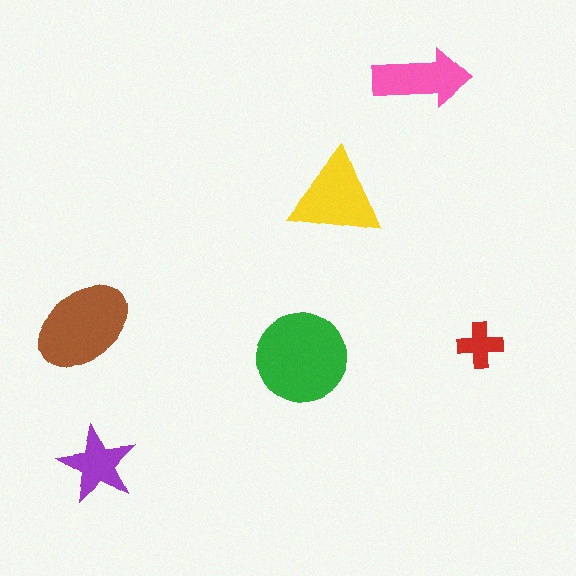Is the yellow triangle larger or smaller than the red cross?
Larger.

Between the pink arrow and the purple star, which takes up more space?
The pink arrow.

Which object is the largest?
The green circle.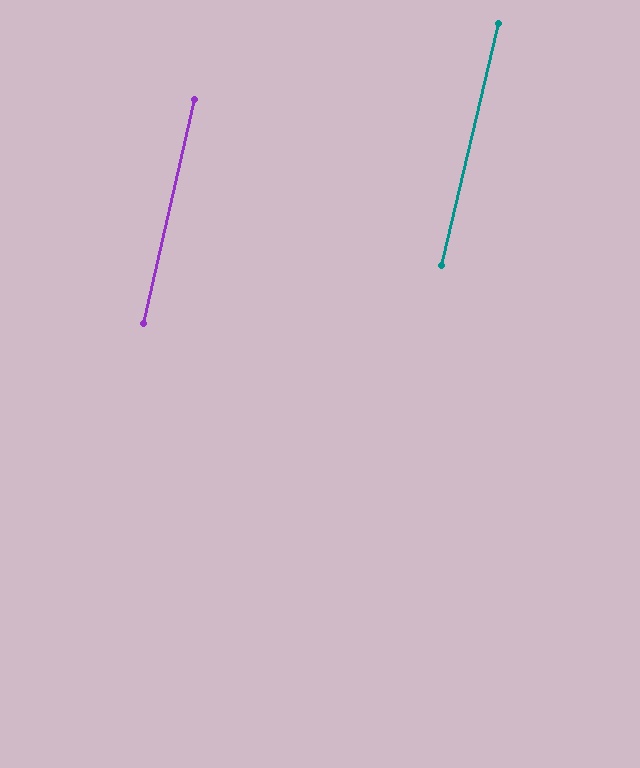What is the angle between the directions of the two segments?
Approximately 0 degrees.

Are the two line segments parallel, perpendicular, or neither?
Parallel — their directions differ by only 0.4°.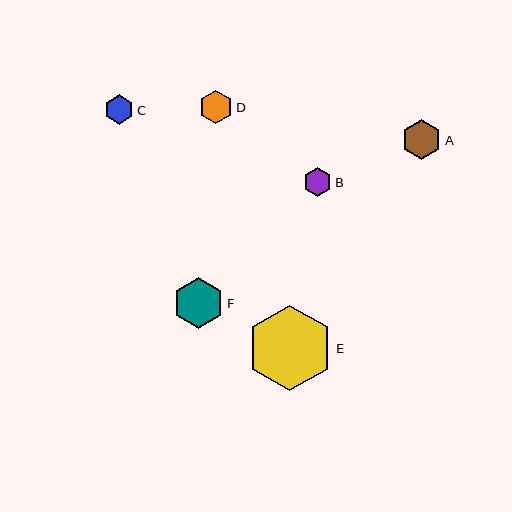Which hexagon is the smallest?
Hexagon B is the smallest with a size of approximately 29 pixels.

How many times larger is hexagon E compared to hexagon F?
Hexagon E is approximately 1.7 times the size of hexagon F.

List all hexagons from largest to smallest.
From largest to smallest: E, F, A, D, C, B.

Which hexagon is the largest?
Hexagon E is the largest with a size of approximately 86 pixels.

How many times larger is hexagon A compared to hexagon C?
Hexagon A is approximately 1.3 times the size of hexagon C.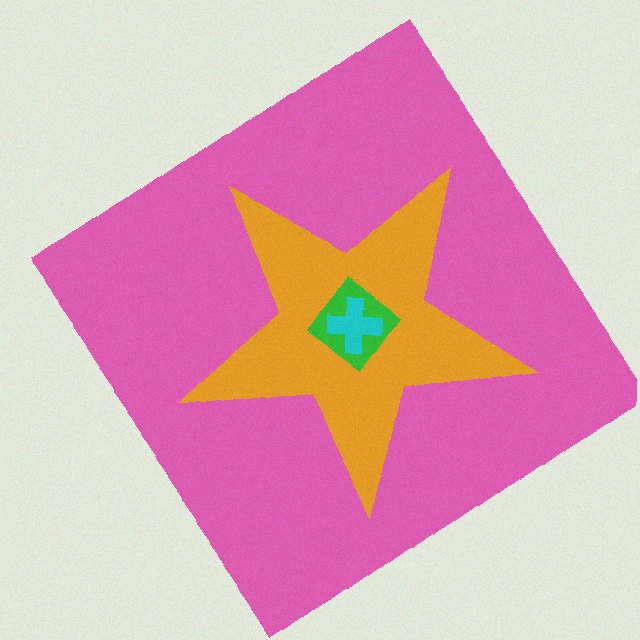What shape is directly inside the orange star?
The green diamond.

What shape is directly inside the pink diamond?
The orange star.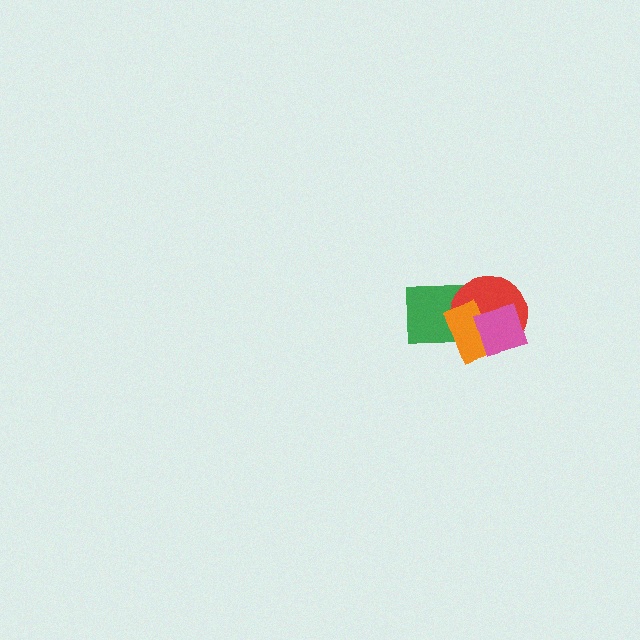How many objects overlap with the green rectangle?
3 objects overlap with the green rectangle.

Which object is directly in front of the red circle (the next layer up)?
The orange rectangle is directly in front of the red circle.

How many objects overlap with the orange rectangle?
3 objects overlap with the orange rectangle.